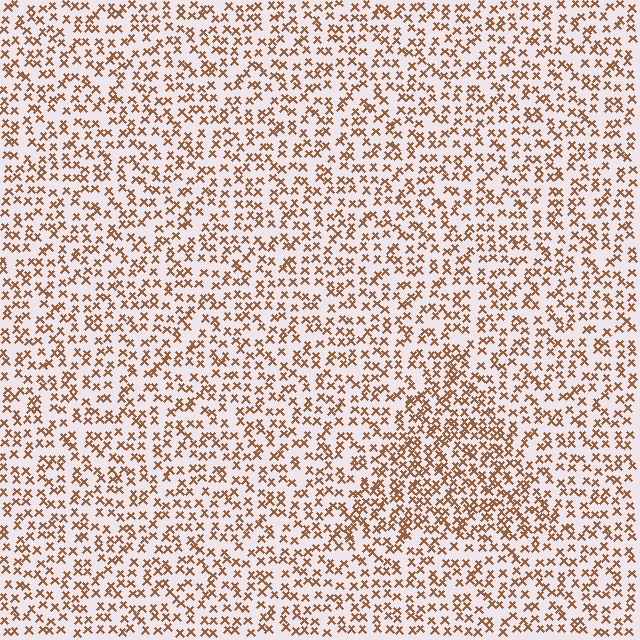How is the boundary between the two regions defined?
The boundary is defined by a change in element density (approximately 1.6x ratio). All elements are the same color, size, and shape.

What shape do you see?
I see a triangle.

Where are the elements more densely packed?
The elements are more densely packed inside the triangle boundary.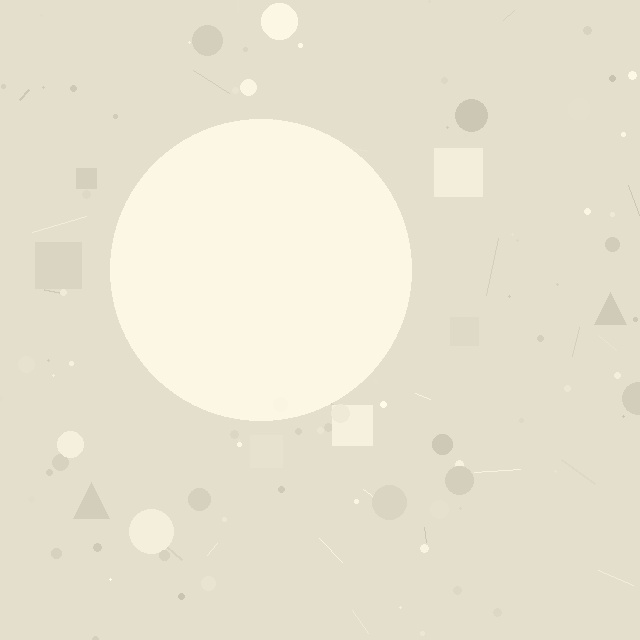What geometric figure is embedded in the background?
A circle is embedded in the background.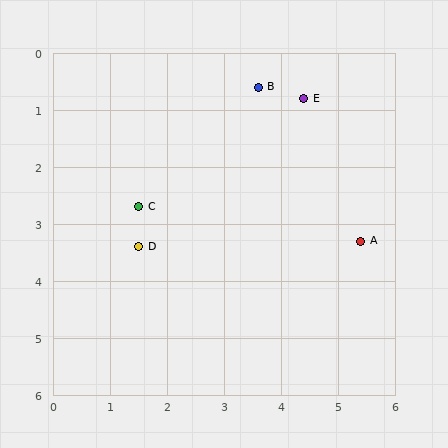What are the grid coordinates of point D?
Point D is at approximately (1.5, 3.4).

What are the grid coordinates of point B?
Point B is at approximately (3.6, 0.6).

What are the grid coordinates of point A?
Point A is at approximately (5.4, 3.3).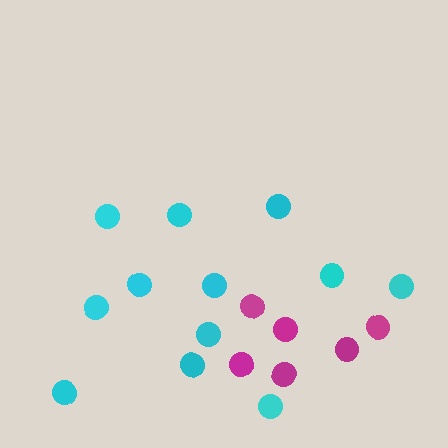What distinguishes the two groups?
There are 2 groups: one group of magenta circles (6) and one group of cyan circles (12).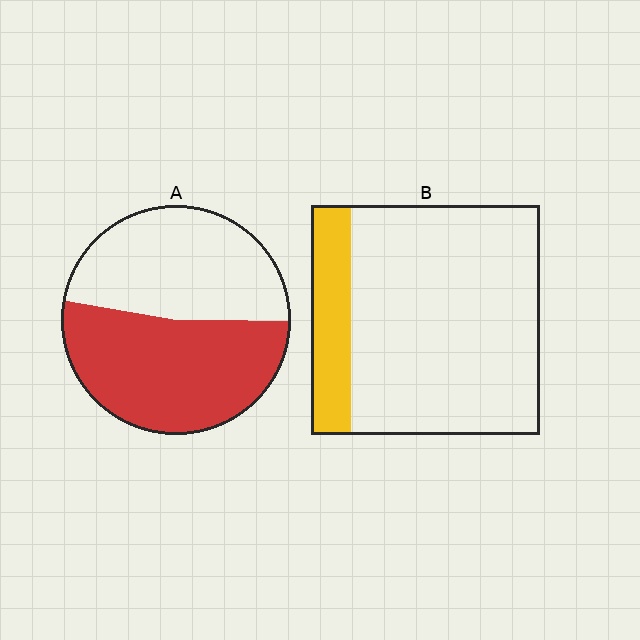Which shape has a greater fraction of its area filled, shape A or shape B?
Shape A.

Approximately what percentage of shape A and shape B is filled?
A is approximately 55% and B is approximately 15%.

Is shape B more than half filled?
No.